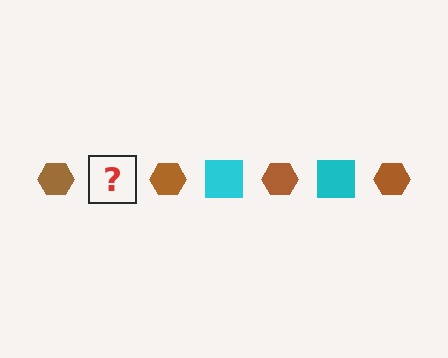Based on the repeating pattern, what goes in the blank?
The blank should be a cyan square.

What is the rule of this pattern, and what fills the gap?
The rule is that the pattern alternates between brown hexagon and cyan square. The gap should be filled with a cyan square.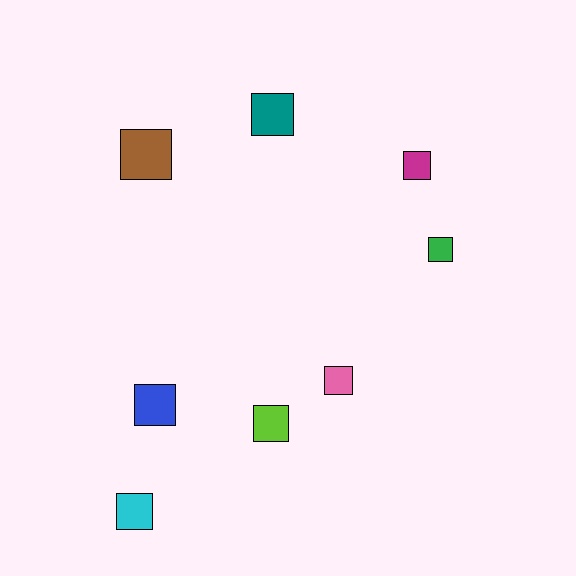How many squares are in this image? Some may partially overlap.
There are 8 squares.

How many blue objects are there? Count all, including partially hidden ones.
There is 1 blue object.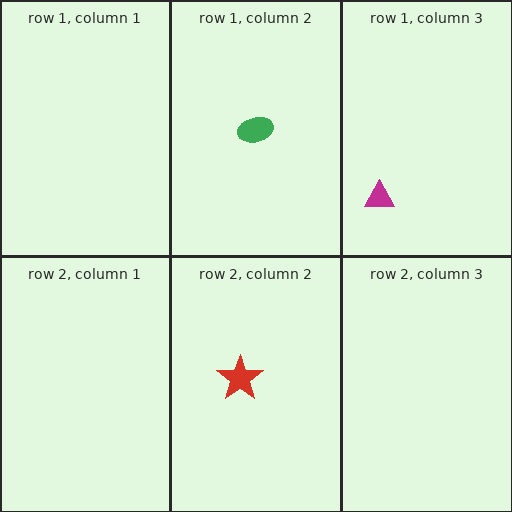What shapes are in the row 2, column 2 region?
The red star.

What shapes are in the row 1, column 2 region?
The green ellipse.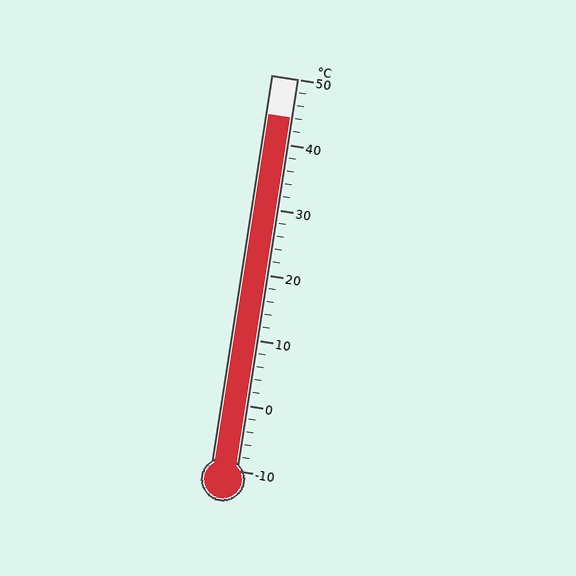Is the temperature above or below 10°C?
The temperature is above 10°C.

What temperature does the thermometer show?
The thermometer shows approximately 44°C.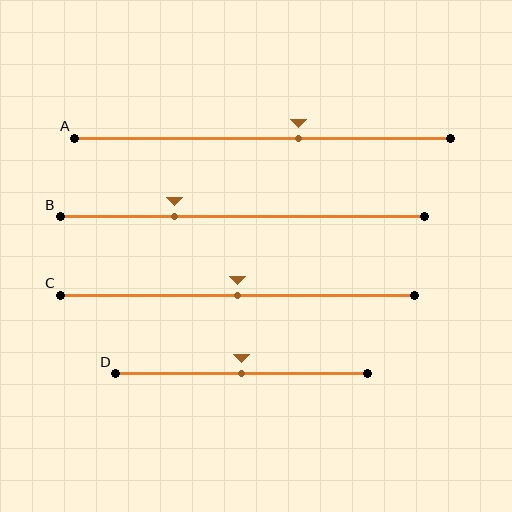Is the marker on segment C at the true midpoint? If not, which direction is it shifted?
Yes, the marker on segment C is at the true midpoint.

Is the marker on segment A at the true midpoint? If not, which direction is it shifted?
No, the marker on segment A is shifted to the right by about 10% of the segment length.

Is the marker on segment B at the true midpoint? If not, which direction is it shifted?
No, the marker on segment B is shifted to the left by about 19% of the segment length.